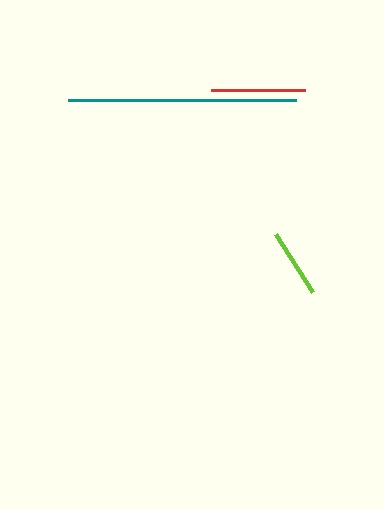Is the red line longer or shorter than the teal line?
The teal line is longer than the red line.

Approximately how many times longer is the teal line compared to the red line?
The teal line is approximately 2.4 times the length of the red line.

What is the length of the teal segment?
The teal segment is approximately 228 pixels long.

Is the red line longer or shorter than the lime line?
The red line is longer than the lime line.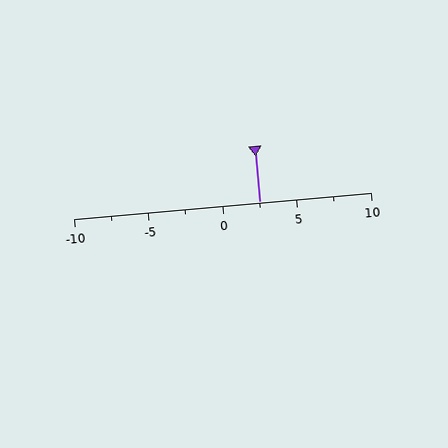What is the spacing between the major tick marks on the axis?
The major ticks are spaced 5 apart.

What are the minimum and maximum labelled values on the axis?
The axis runs from -10 to 10.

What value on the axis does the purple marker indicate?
The marker indicates approximately 2.5.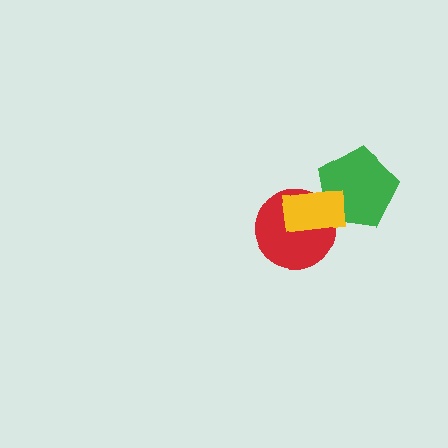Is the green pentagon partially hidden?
Yes, it is partially covered by another shape.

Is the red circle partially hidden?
Yes, it is partially covered by another shape.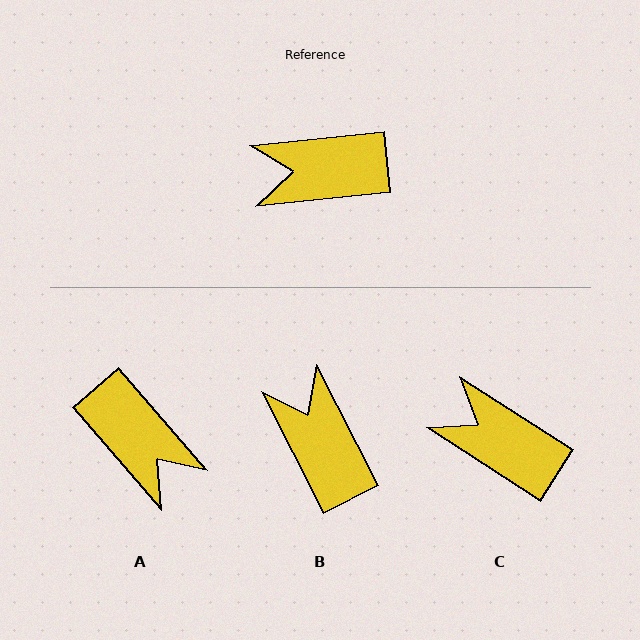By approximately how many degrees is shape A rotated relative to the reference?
Approximately 125 degrees counter-clockwise.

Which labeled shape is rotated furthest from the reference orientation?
A, about 125 degrees away.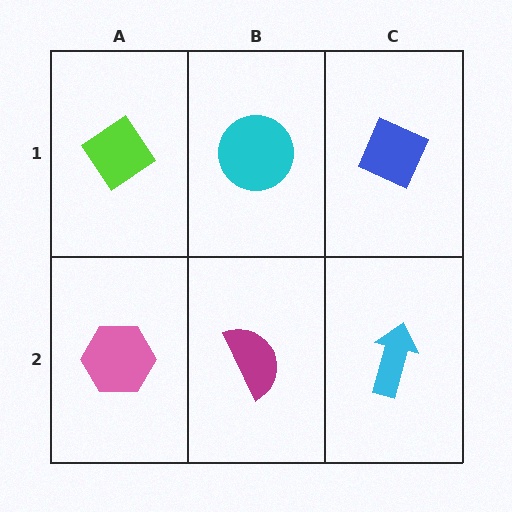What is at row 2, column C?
A cyan arrow.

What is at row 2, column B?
A magenta semicircle.